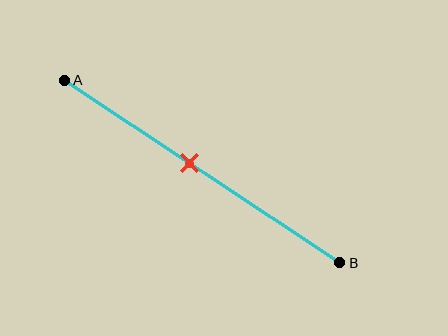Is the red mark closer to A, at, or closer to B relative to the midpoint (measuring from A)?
The red mark is closer to point A than the midpoint of segment AB.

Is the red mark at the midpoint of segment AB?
No, the mark is at about 45% from A, not at the 50% midpoint.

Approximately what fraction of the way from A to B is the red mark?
The red mark is approximately 45% of the way from A to B.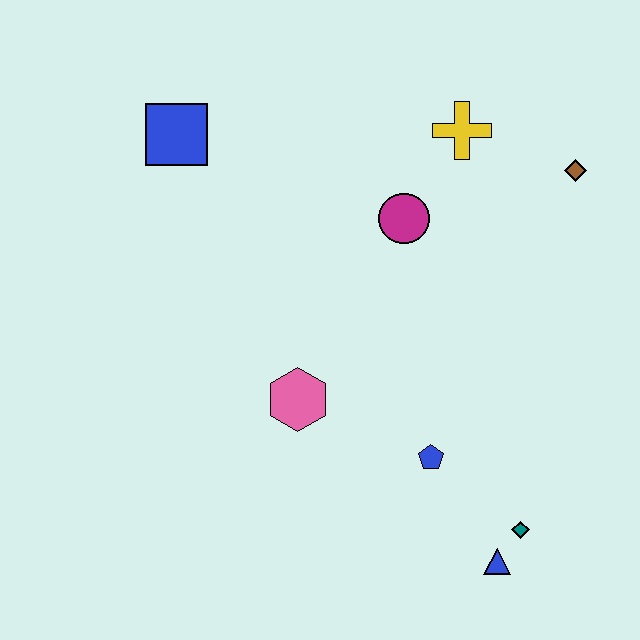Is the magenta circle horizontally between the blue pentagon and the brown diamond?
No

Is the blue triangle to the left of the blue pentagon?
No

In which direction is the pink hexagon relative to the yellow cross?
The pink hexagon is below the yellow cross.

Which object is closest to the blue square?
The magenta circle is closest to the blue square.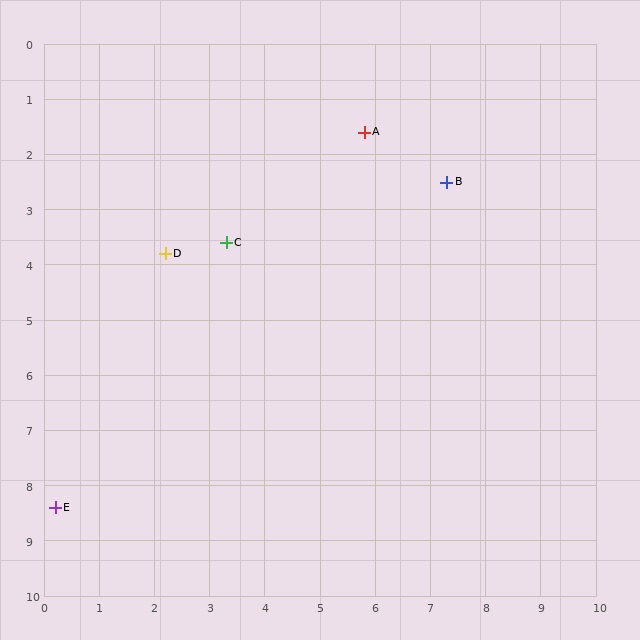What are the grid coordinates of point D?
Point D is at approximately (2.2, 3.8).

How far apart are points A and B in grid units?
Points A and B are about 1.7 grid units apart.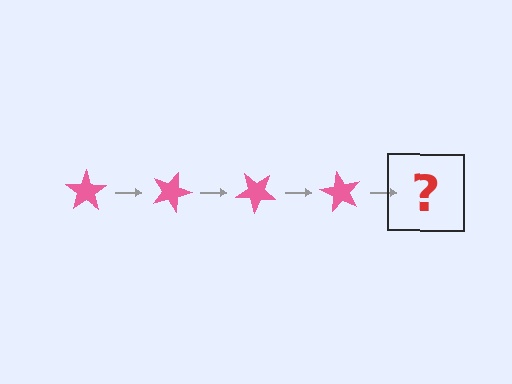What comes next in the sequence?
The next element should be a pink star rotated 80 degrees.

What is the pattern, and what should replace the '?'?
The pattern is that the star rotates 20 degrees each step. The '?' should be a pink star rotated 80 degrees.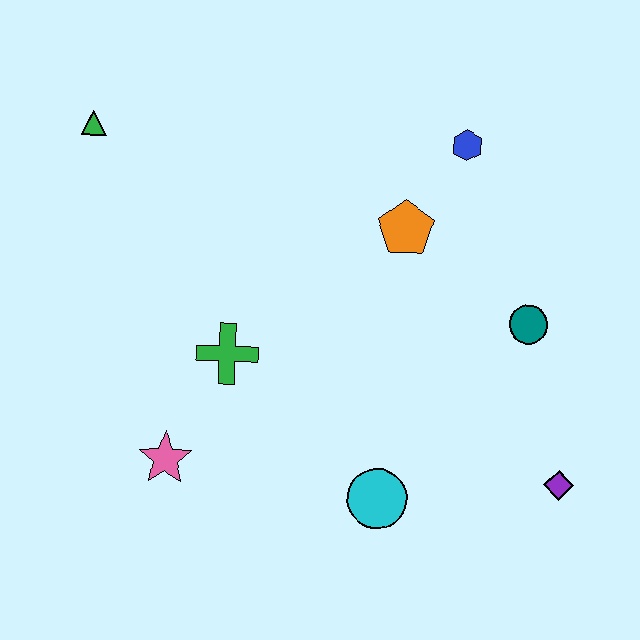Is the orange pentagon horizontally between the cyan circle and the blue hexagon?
Yes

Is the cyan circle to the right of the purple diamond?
No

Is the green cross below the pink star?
No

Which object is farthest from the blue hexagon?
The pink star is farthest from the blue hexagon.